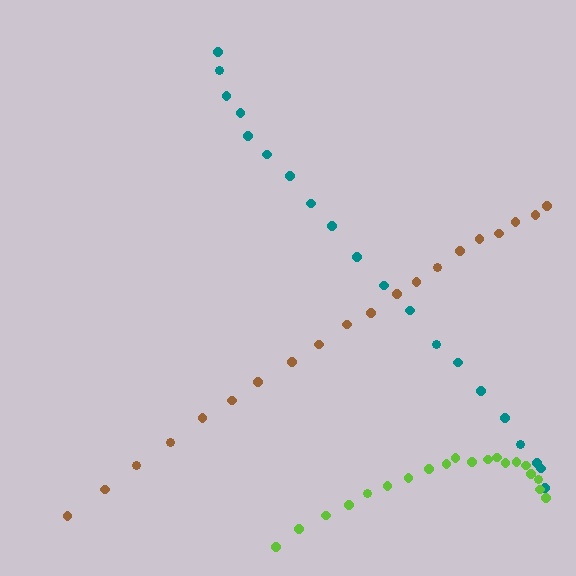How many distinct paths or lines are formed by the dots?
There are 3 distinct paths.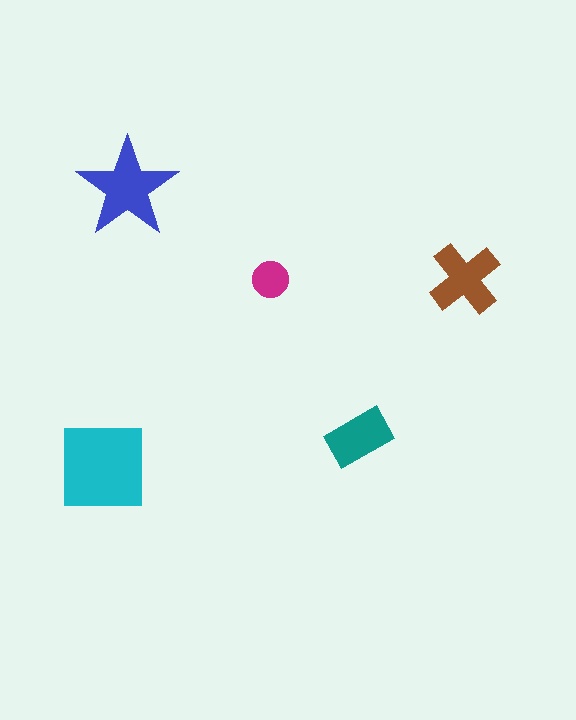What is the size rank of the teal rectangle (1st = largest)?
4th.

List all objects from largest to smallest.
The cyan square, the blue star, the brown cross, the teal rectangle, the magenta circle.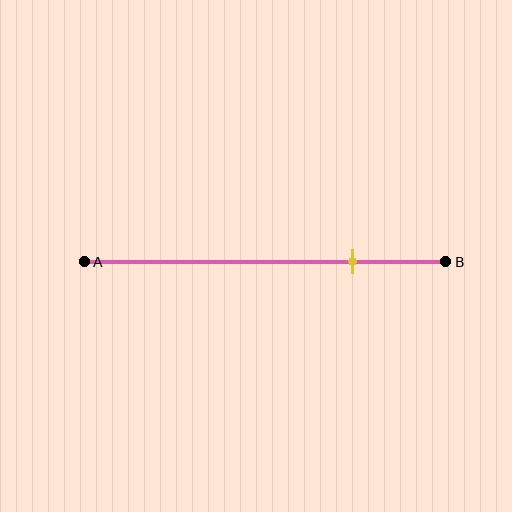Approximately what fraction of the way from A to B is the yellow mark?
The yellow mark is approximately 75% of the way from A to B.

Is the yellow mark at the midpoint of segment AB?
No, the mark is at about 75% from A, not at the 50% midpoint.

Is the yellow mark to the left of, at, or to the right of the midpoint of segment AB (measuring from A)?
The yellow mark is to the right of the midpoint of segment AB.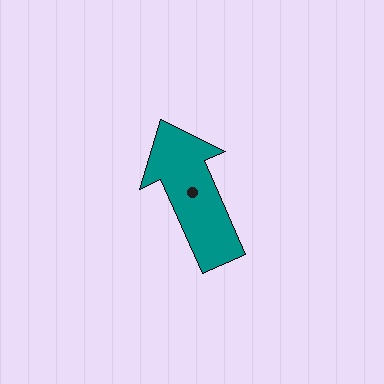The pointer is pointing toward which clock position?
Roughly 11 o'clock.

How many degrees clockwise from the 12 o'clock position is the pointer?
Approximately 336 degrees.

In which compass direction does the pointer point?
Northwest.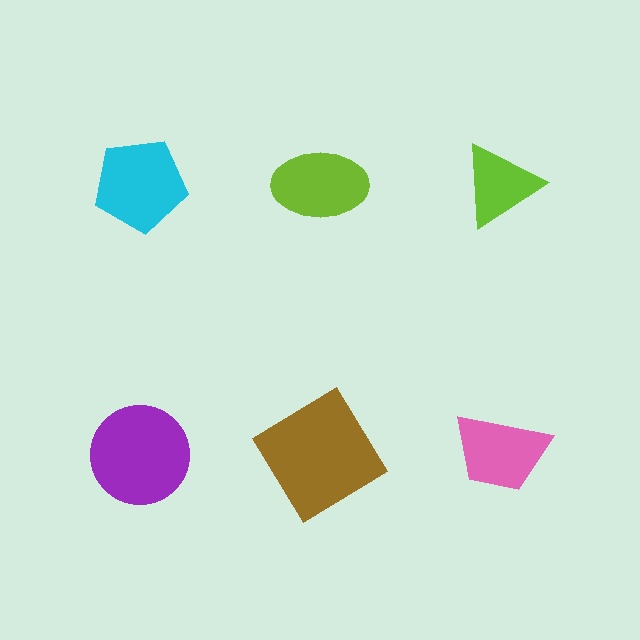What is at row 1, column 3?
A lime triangle.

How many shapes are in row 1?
3 shapes.